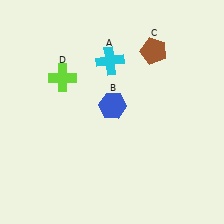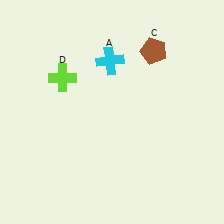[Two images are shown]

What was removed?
The blue hexagon (B) was removed in Image 2.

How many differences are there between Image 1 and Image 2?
There is 1 difference between the two images.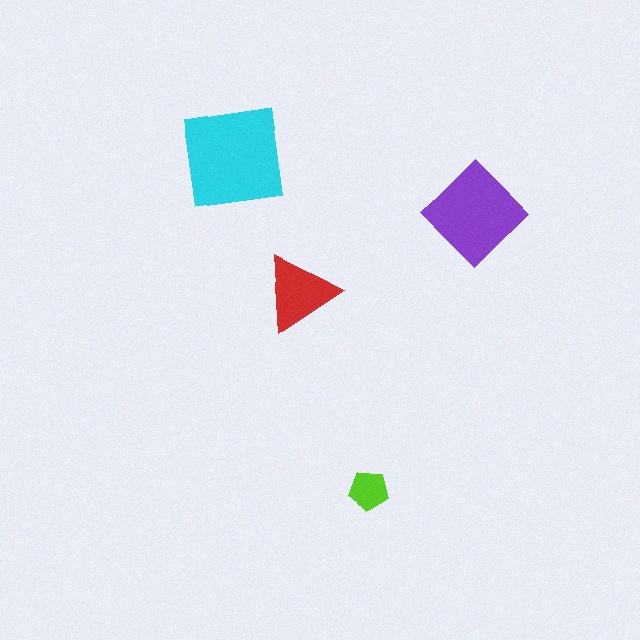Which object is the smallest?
The lime pentagon.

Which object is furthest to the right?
The purple diamond is rightmost.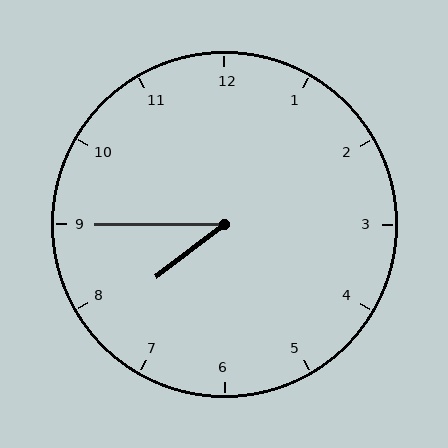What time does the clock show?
7:45.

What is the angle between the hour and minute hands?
Approximately 38 degrees.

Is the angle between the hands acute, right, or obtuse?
It is acute.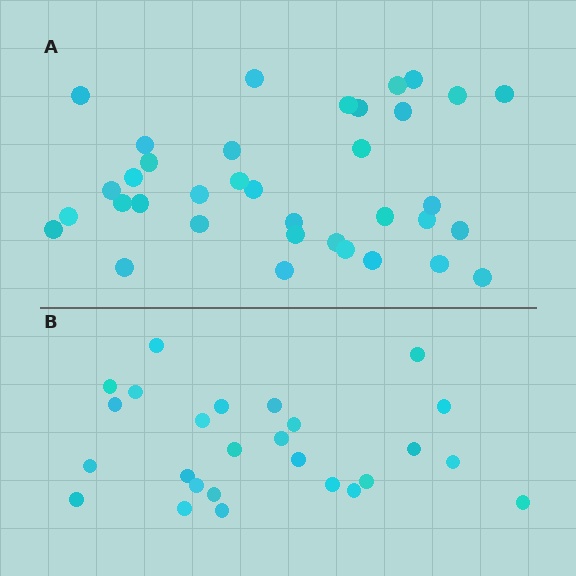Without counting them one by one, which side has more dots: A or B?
Region A (the top region) has more dots.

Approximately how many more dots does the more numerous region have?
Region A has roughly 10 or so more dots than region B.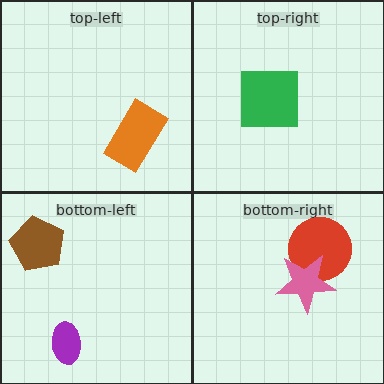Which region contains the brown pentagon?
The bottom-left region.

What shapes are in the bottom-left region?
The brown pentagon, the purple ellipse.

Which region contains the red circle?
The bottom-right region.